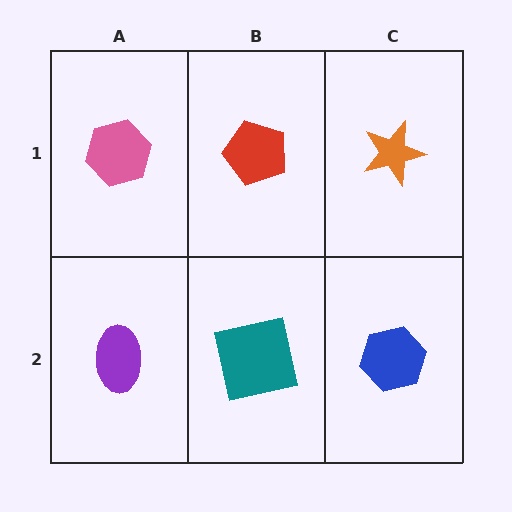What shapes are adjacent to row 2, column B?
A red pentagon (row 1, column B), a purple ellipse (row 2, column A), a blue hexagon (row 2, column C).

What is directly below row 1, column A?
A purple ellipse.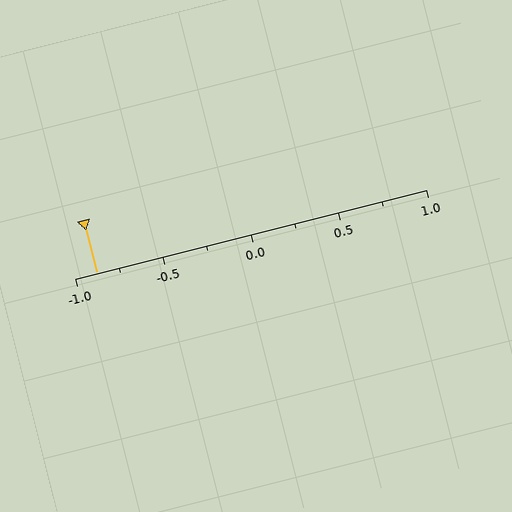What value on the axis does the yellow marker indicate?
The marker indicates approximately -0.88.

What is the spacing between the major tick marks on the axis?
The major ticks are spaced 0.5 apart.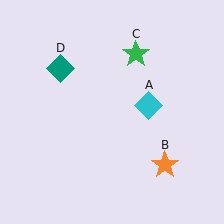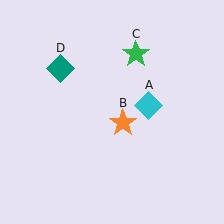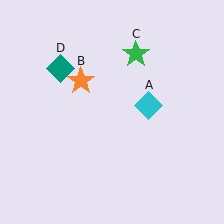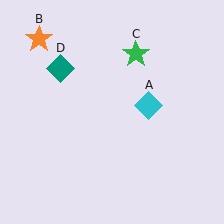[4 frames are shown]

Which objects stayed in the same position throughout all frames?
Cyan diamond (object A) and green star (object C) and teal diamond (object D) remained stationary.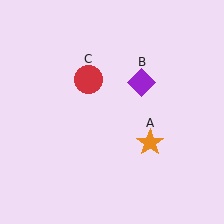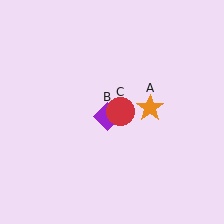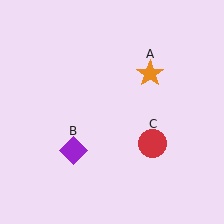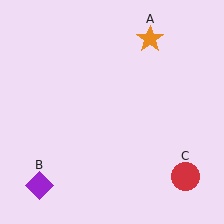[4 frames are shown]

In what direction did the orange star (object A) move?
The orange star (object A) moved up.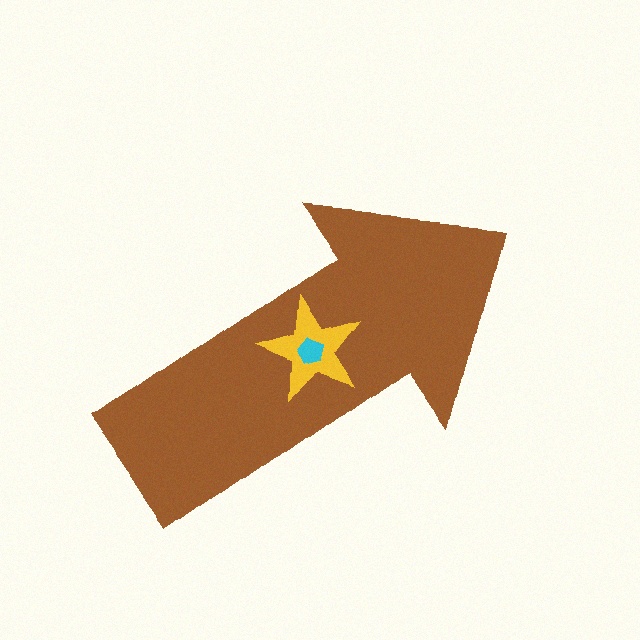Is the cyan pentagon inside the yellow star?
Yes.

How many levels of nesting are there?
3.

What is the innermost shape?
The cyan pentagon.